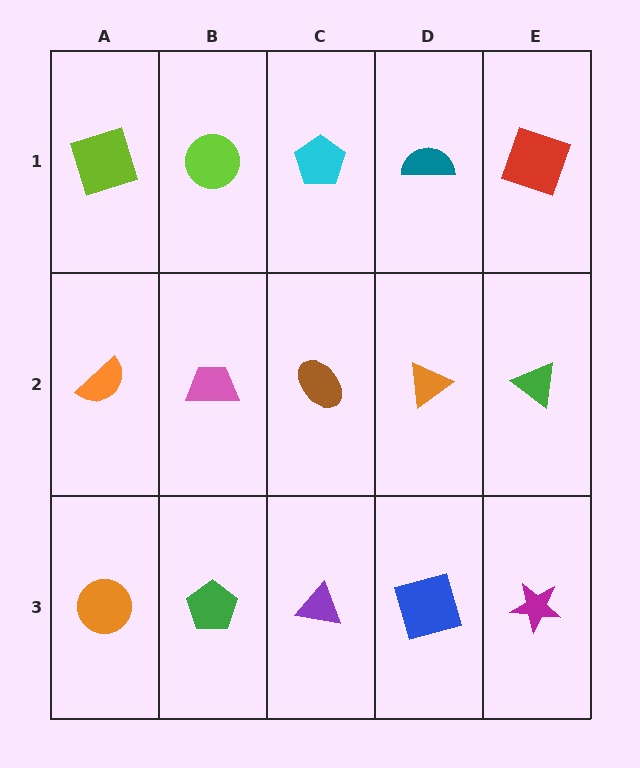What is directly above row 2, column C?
A cyan pentagon.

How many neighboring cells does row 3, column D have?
3.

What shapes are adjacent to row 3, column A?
An orange semicircle (row 2, column A), a green pentagon (row 3, column B).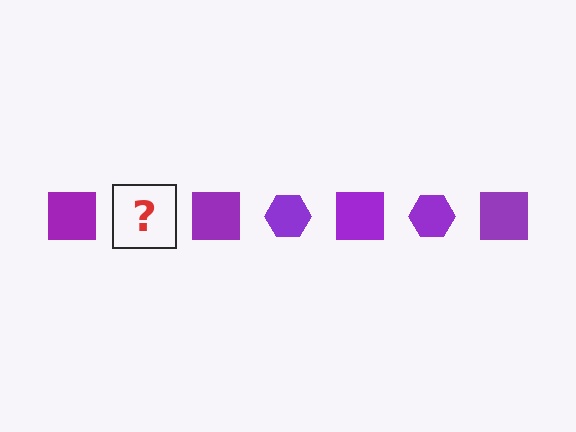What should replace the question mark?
The question mark should be replaced with a purple hexagon.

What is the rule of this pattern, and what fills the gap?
The rule is that the pattern cycles through square, hexagon shapes in purple. The gap should be filled with a purple hexagon.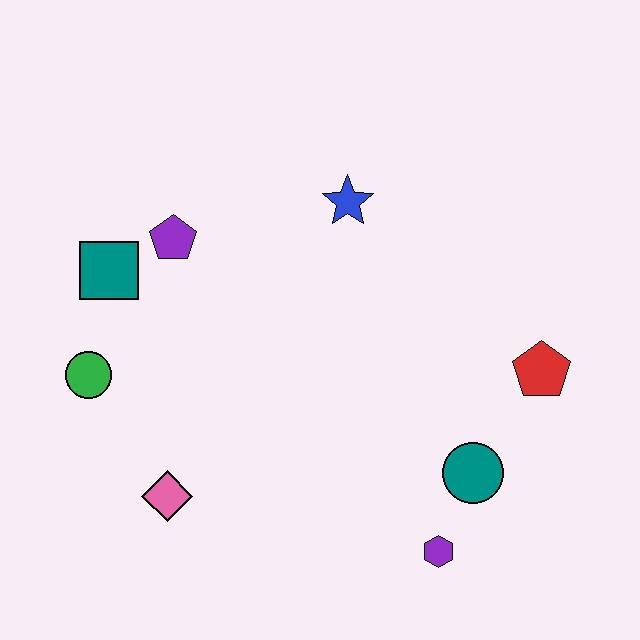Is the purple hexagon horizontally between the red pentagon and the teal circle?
No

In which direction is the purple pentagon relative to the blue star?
The purple pentagon is to the left of the blue star.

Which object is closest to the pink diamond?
The green circle is closest to the pink diamond.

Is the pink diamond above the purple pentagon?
No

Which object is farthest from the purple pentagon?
The purple hexagon is farthest from the purple pentagon.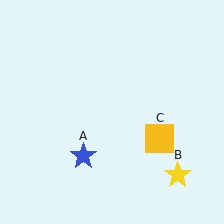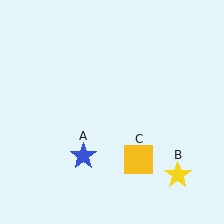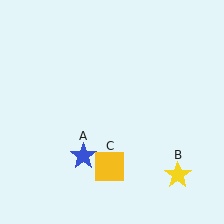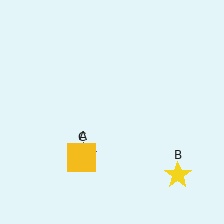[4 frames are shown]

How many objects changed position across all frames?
1 object changed position: yellow square (object C).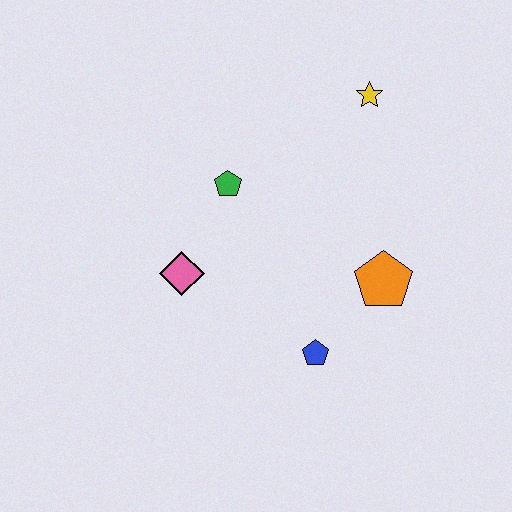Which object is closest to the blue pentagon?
The orange pentagon is closest to the blue pentagon.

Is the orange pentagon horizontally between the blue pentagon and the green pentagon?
No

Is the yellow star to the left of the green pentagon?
No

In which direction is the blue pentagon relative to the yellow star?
The blue pentagon is below the yellow star.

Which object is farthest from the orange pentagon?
The pink diamond is farthest from the orange pentagon.